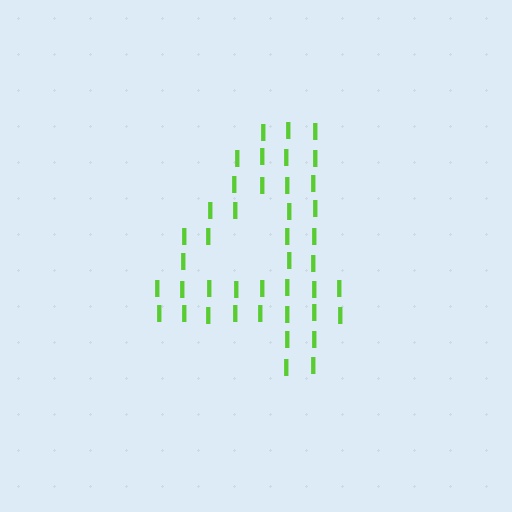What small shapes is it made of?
It is made of small letter I's.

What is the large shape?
The large shape is the digit 4.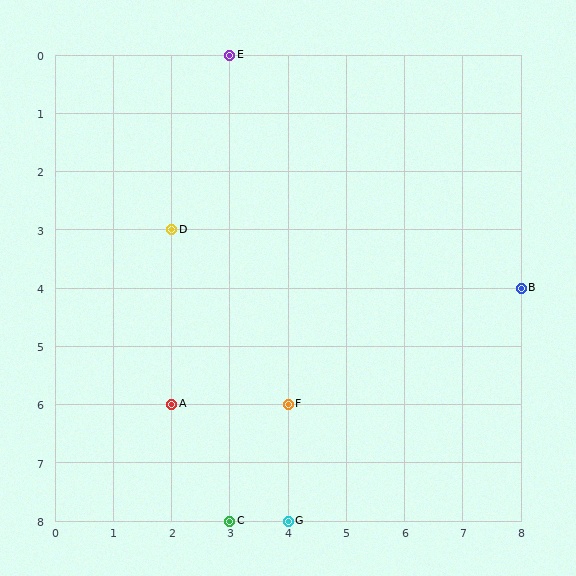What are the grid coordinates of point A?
Point A is at grid coordinates (2, 6).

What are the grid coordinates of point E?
Point E is at grid coordinates (3, 0).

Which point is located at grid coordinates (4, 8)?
Point G is at (4, 8).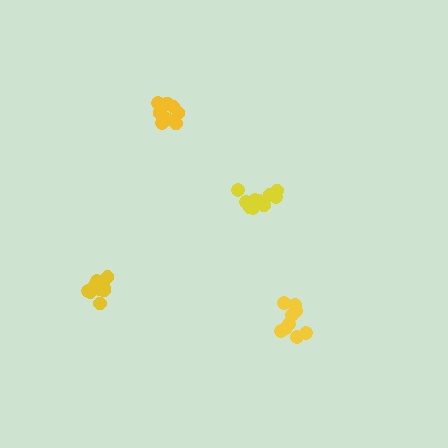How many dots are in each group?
Group 1: 12 dots, Group 2: 13 dots, Group 3: 9 dots, Group 4: 10 dots (44 total).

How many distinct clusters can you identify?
There are 4 distinct clusters.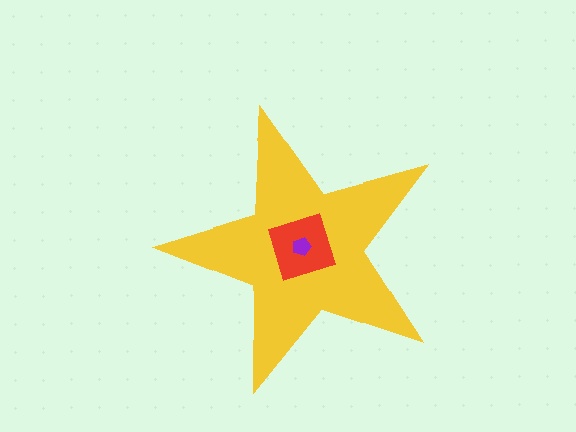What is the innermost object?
The purple pentagon.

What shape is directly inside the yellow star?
The red diamond.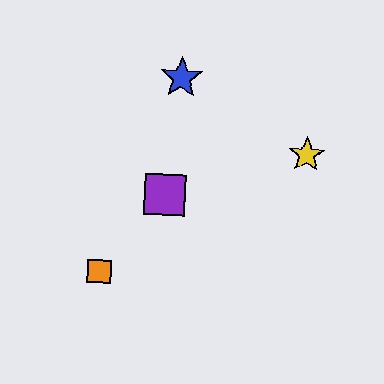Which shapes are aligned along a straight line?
The red star, the green star, the purple square, the orange square are aligned along a straight line.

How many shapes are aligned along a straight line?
4 shapes (the red star, the green star, the purple square, the orange square) are aligned along a straight line.